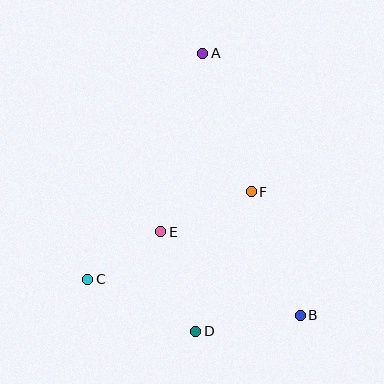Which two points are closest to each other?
Points C and E are closest to each other.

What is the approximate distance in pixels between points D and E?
The distance between D and E is approximately 106 pixels.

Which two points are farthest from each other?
Points A and B are farthest from each other.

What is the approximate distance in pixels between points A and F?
The distance between A and F is approximately 147 pixels.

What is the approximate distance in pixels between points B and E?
The distance between B and E is approximately 162 pixels.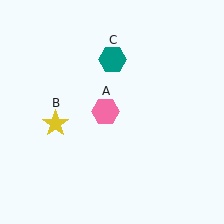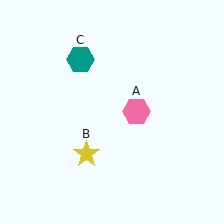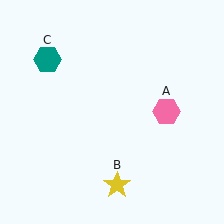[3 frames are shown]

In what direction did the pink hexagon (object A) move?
The pink hexagon (object A) moved right.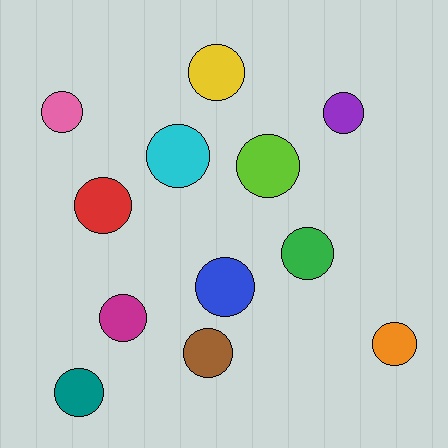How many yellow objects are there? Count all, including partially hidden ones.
There is 1 yellow object.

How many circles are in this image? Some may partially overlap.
There are 12 circles.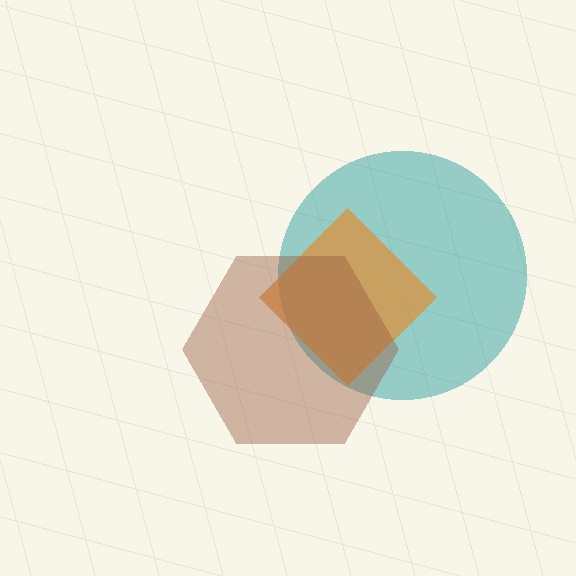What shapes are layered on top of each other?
The layered shapes are: a teal circle, an orange diamond, a brown hexagon.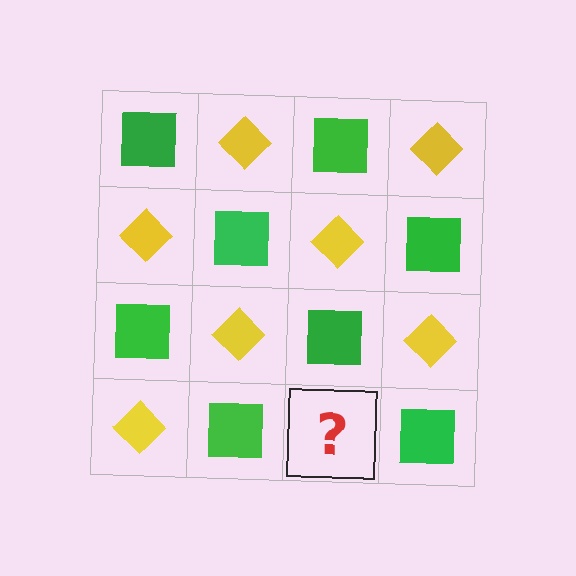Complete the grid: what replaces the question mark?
The question mark should be replaced with a yellow diamond.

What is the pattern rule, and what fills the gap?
The rule is that it alternates green square and yellow diamond in a checkerboard pattern. The gap should be filled with a yellow diamond.